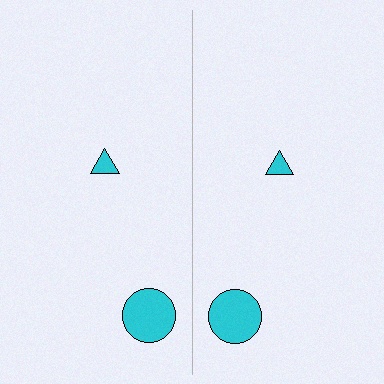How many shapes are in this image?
There are 4 shapes in this image.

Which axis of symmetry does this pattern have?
The pattern has a vertical axis of symmetry running through the center of the image.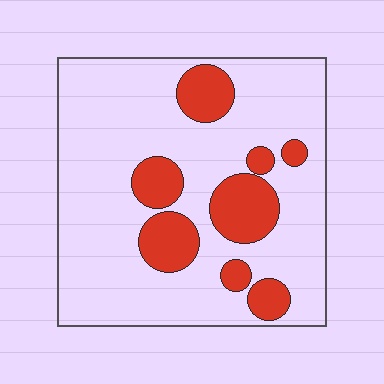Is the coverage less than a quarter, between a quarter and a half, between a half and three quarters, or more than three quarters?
Less than a quarter.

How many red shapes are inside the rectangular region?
8.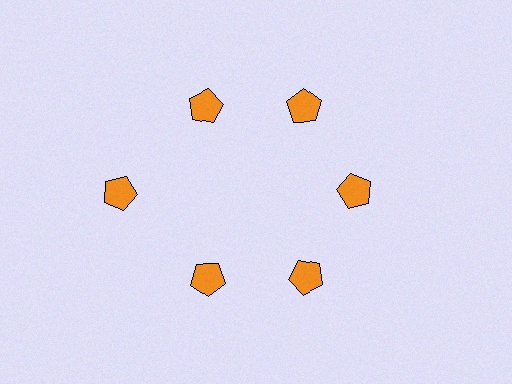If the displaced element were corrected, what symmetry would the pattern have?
It would have 6-fold rotational symmetry — the pattern would map onto itself every 60 degrees.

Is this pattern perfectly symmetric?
No. The 6 orange pentagons are arranged in a ring, but one element near the 9 o'clock position is pushed outward from the center, breaking the 6-fold rotational symmetry.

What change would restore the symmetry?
The symmetry would be restored by moving it inward, back onto the ring so that all 6 pentagons sit at equal angles and equal distance from the center.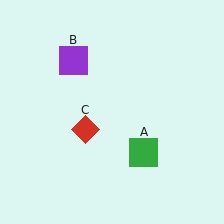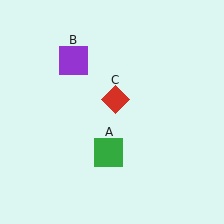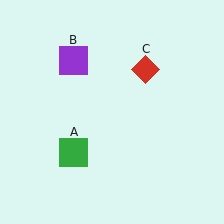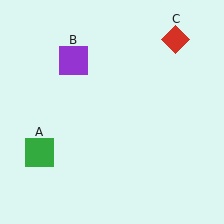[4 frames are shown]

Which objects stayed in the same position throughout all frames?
Purple square (object B) remained stationary.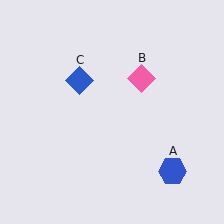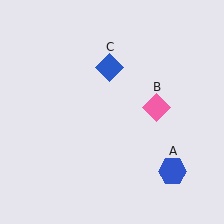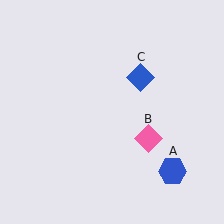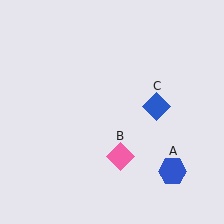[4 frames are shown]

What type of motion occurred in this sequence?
The pink diamond (object B), blue diamond (object C) rotated clockwise around the center of the scene.